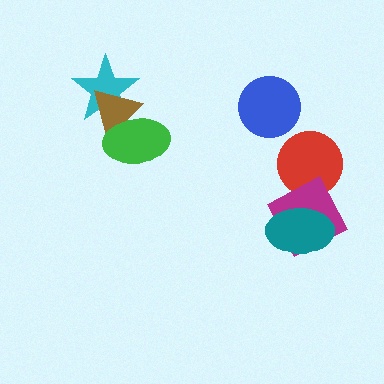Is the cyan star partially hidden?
Yes, it is partially covered by another shape.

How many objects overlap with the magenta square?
2 objects overlap with the magenta square.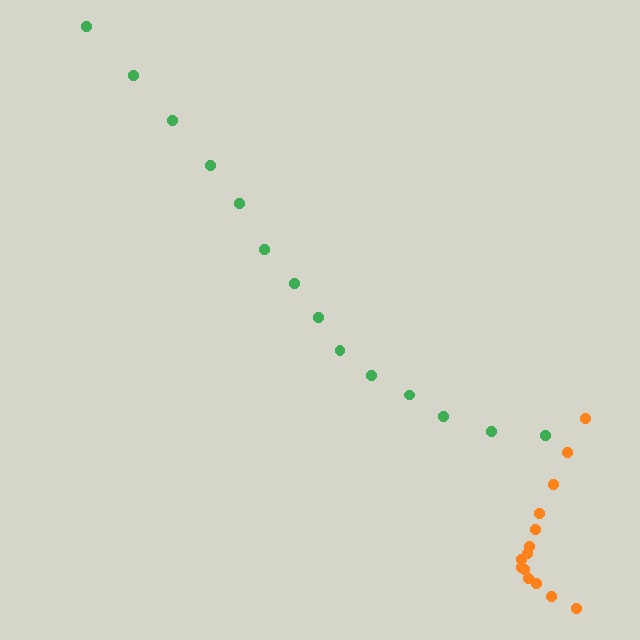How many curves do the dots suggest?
There are 2 distinct paths.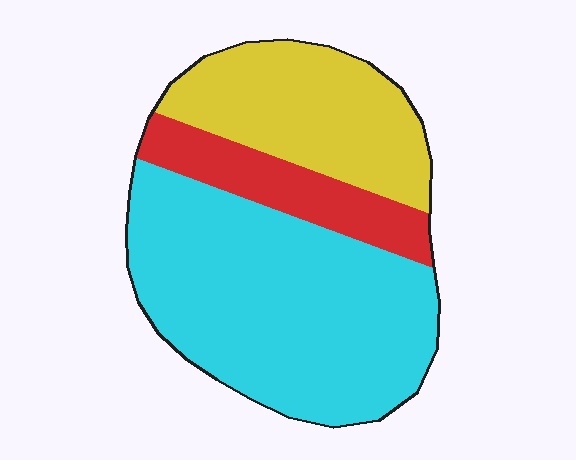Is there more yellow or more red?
Yellow.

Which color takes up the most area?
Cyan, at roughly 55%.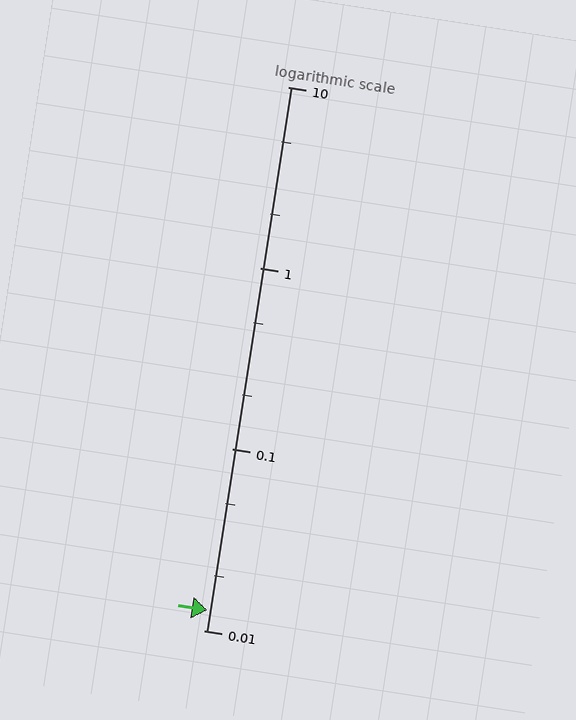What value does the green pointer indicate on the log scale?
The pointer indicates approximately 0.013.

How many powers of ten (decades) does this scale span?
The scale spans 3 decades, from 0.01 to 10.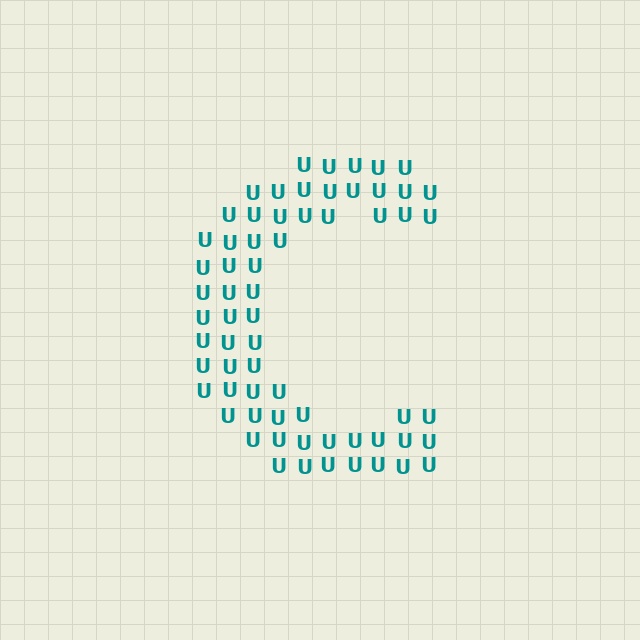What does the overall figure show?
The overall figure shows the letter C.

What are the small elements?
The small elements are letter U's.